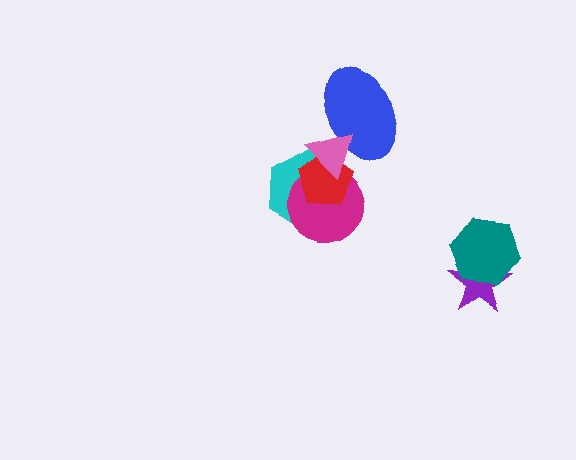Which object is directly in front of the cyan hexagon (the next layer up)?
The magenta circle is directly in front of the cyan hexagon.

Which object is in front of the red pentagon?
The pink triangle is in front of the red pentagon.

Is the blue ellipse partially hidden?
Yes, it is partially covered by another shape.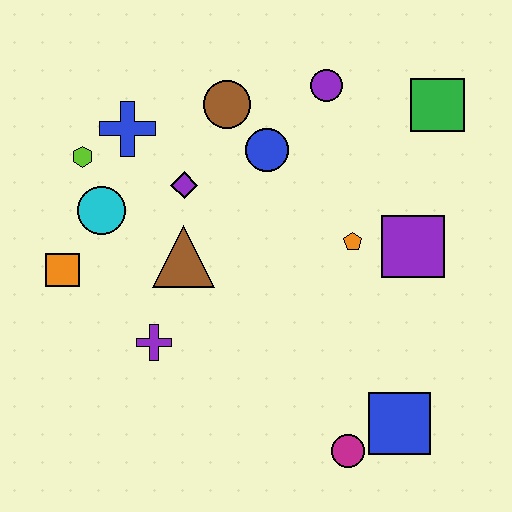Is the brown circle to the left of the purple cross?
No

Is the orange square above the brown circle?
No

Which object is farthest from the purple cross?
The green square is farthest from the purple cross.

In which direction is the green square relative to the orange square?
The green square is to the right of the orange square.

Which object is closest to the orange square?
The cyan circle is closest to the orange square.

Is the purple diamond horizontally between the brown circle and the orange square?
Yes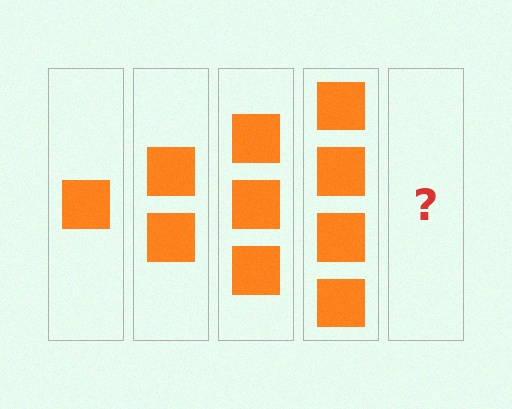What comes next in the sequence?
The next element should be 5 squares.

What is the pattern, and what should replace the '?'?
The pattern is that each step adds one more square. The '?' should be 5 squares.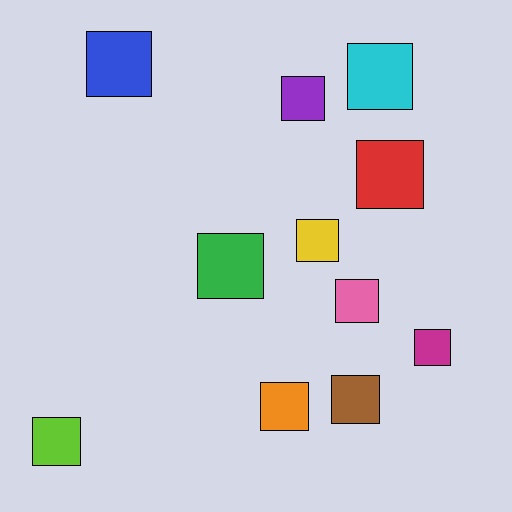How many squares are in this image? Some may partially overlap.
There are 11 squares.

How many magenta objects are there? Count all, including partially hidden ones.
There is 1 magenta object.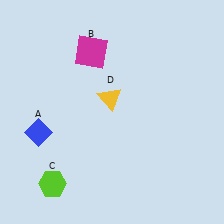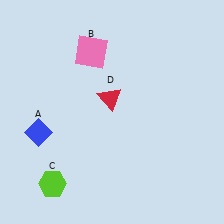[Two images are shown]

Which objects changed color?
B changed from magenta to pink. D changed from yellow to red.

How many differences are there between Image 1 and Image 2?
There are 2 differences between the two images.